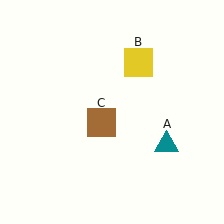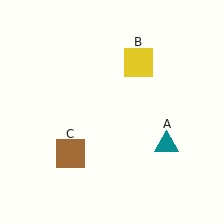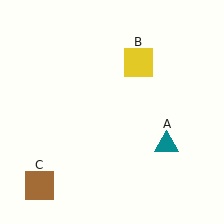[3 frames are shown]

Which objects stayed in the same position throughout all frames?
Teal triangle (object A) and yellow square (object B) remained stationary.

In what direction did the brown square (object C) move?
The brown square (object C) moved down and to the left.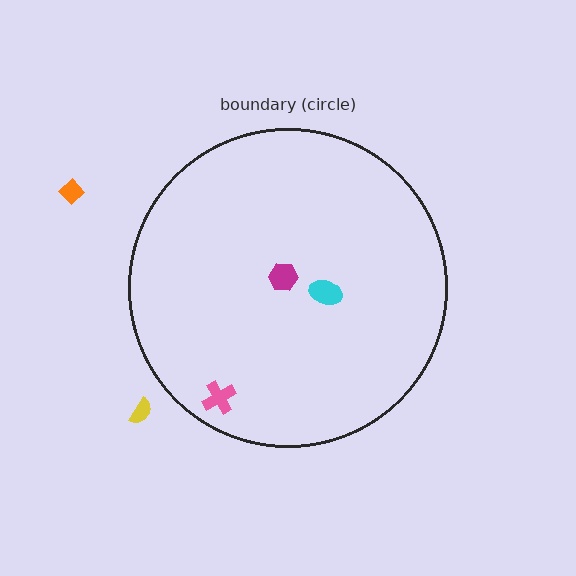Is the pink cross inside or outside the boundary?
Inside.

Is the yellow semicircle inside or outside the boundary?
Outside.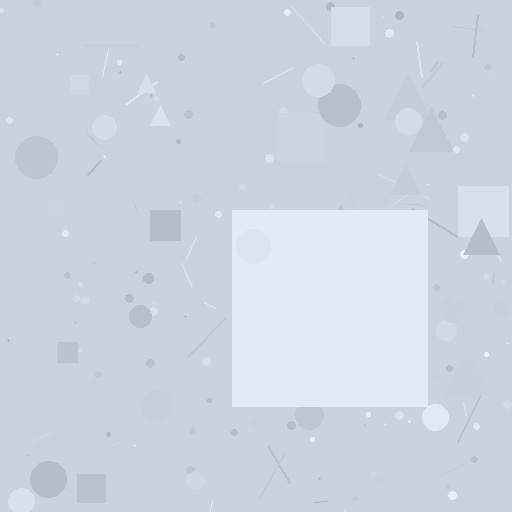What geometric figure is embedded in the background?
A square is embedded in the background.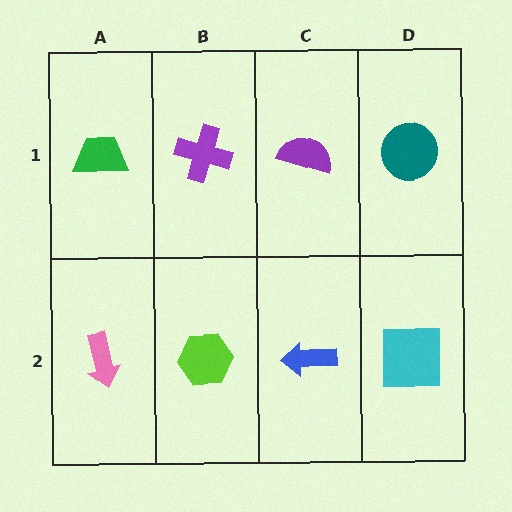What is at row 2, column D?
A cyan square.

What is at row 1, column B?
A purple cross.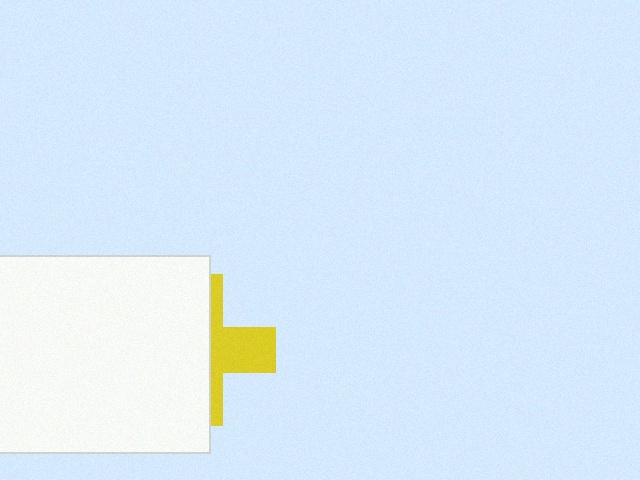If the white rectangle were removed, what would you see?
You would see the complete yellow cross.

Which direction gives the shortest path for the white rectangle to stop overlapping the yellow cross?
Moving left gives the shortest separation.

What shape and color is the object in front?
The object in front is a white rectangle.